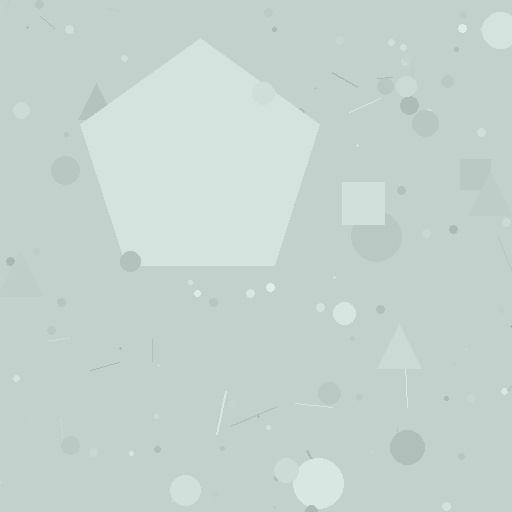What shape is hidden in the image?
A pentagon is hidden in the image.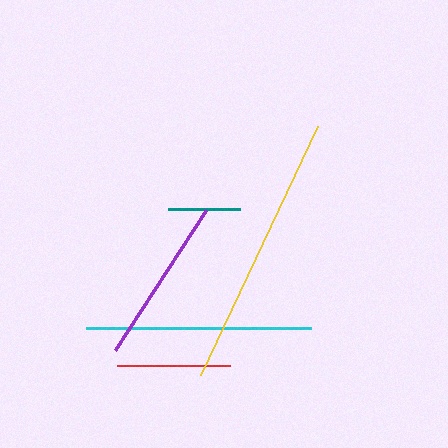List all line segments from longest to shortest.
From longest to shortest: yellow, cyan, purple, red, teal.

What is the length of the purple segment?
The purple segment is approximately 167 pixels long.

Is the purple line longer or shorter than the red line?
The purple line is longer than the red line.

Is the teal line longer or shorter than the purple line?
The purple line is longer than the teal line.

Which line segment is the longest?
The yellow line is the longest at approximately 275 pixels.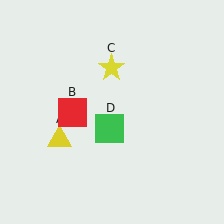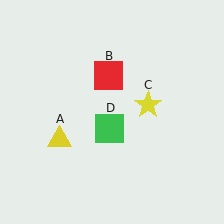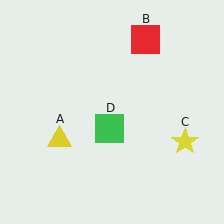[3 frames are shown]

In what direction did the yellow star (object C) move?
The yellow star (object C) moved down and to the right.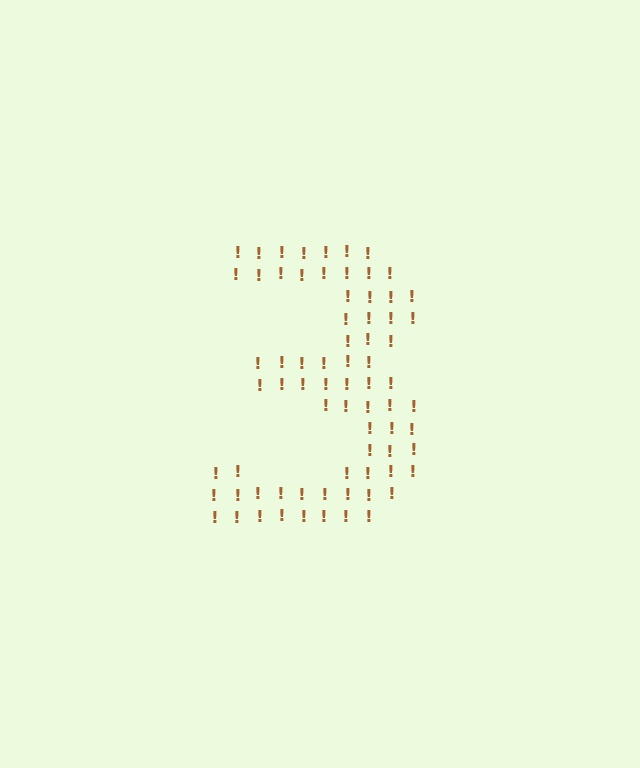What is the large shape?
The large shape is the digit 3.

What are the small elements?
The small elements are exclamation marks.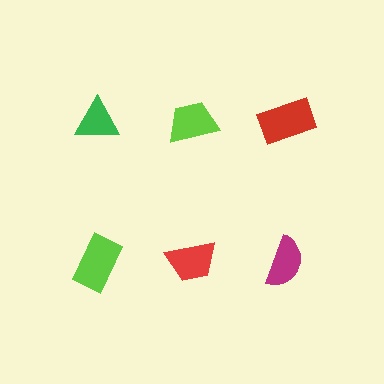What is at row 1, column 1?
A green triangle.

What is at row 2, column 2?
A red trapezoid.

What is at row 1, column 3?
A red rectangle.